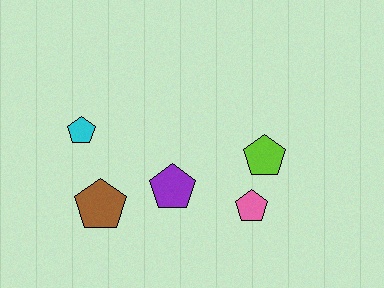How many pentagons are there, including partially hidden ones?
There are 5 pentagons.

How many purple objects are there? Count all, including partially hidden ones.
There is 1 purple object.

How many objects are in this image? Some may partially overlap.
There are 5 objects.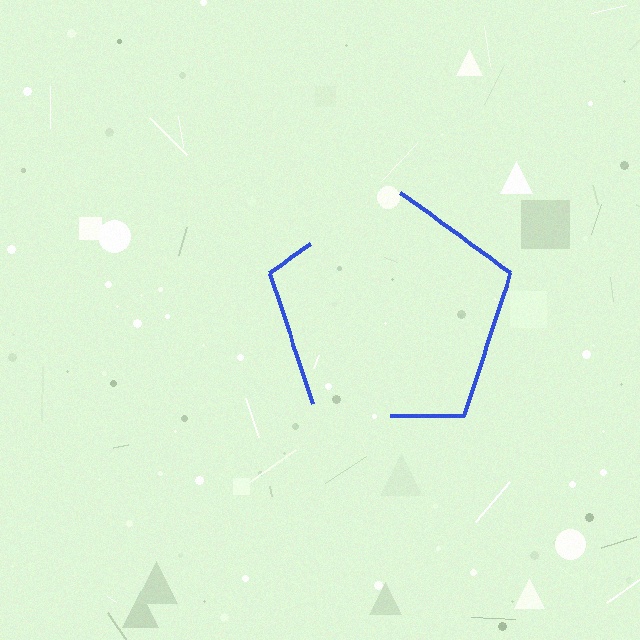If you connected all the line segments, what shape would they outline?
They would outline a pentagon.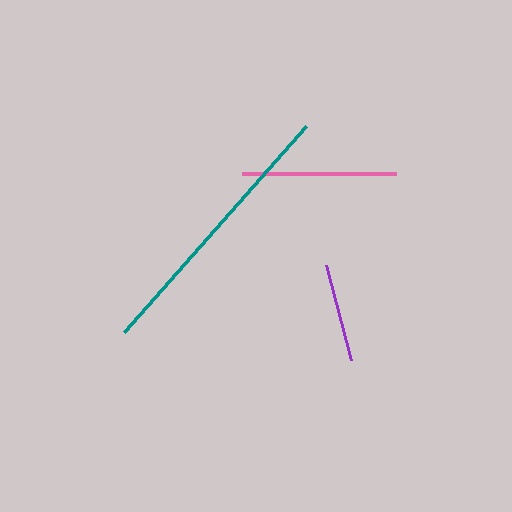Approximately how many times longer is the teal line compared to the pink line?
The teal line is approximately 1.8 times the length of the pink line.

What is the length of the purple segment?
The purple segment is approximately 98 pixels long.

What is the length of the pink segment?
The pink segment is approximately 154 pixels long.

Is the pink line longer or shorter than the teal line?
The teal line is longer than the pink line.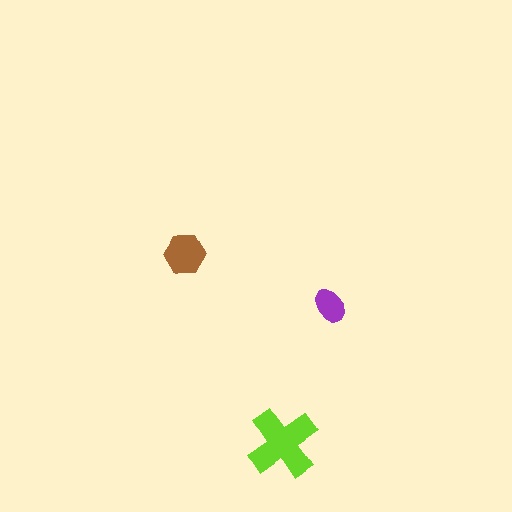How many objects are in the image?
There are 3 objects in the image.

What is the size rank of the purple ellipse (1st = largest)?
3rd.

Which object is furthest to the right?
The purple ellipse is rightmost.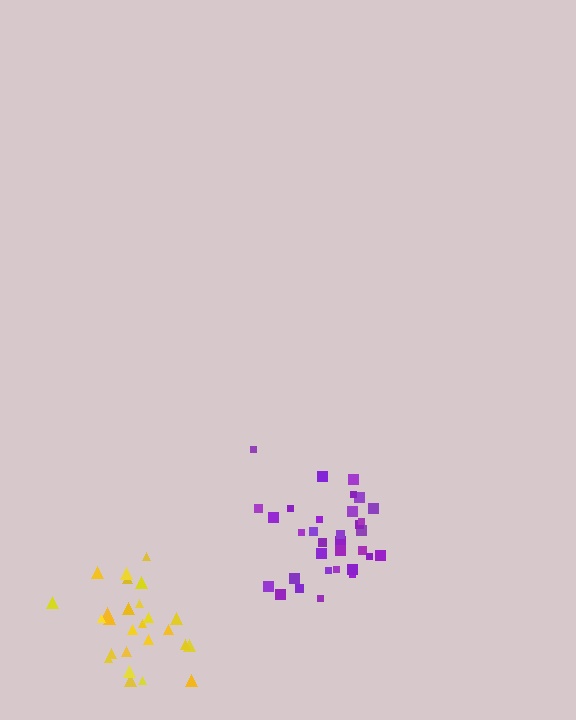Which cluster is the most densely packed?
Purple.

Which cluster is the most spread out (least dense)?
Yellow.